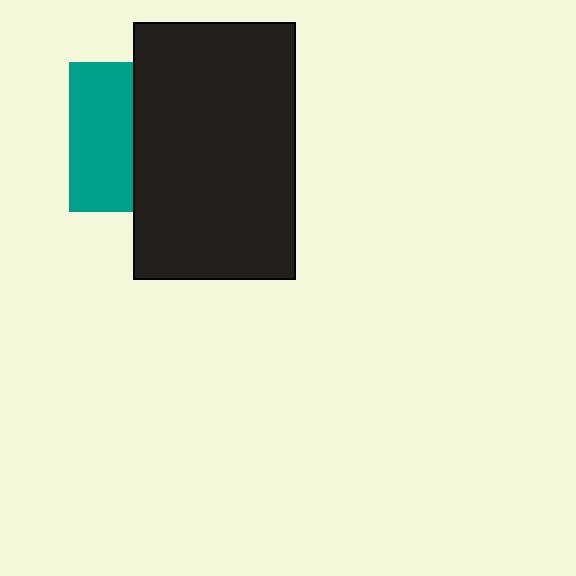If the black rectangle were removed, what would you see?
You would see the complete teal square.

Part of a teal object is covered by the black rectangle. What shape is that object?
It is a square.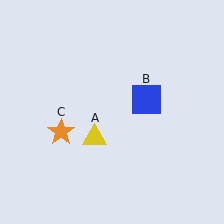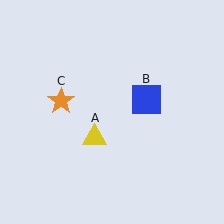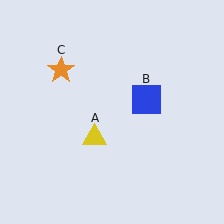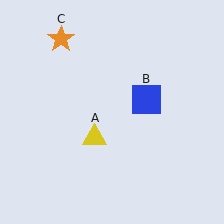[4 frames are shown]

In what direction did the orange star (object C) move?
The orange star (object C) moved up.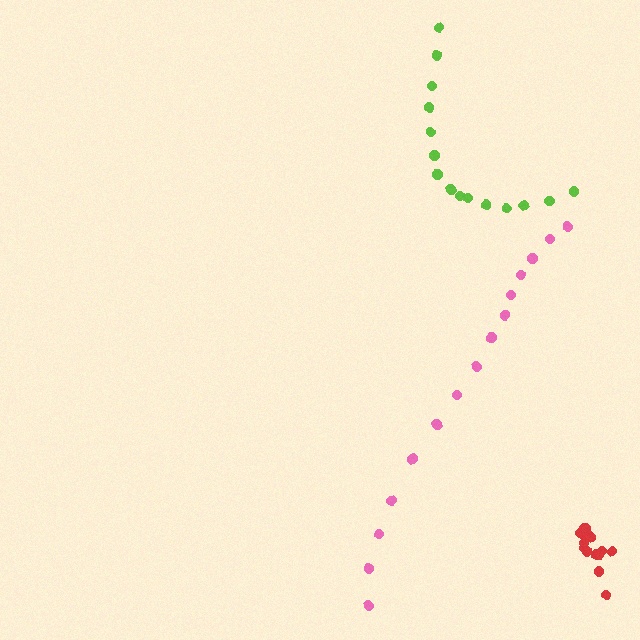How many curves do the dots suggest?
There are 3 distinct paths.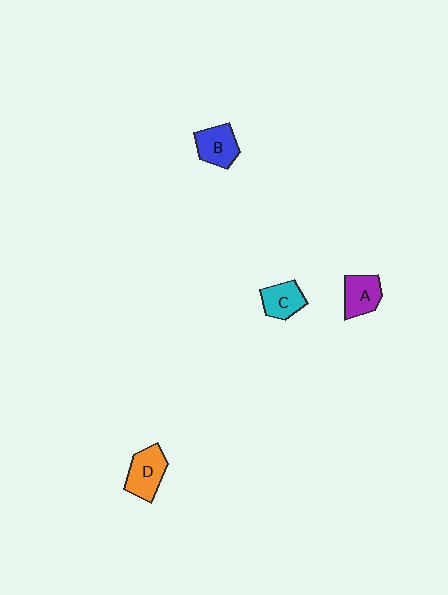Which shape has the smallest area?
Shape C (cyan).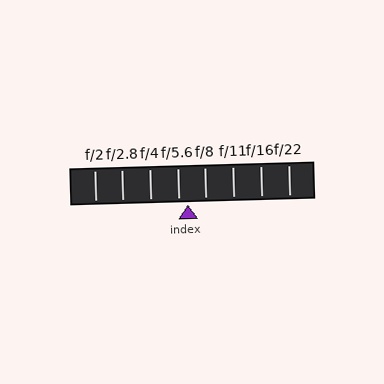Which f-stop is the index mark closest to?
The index mark is closest to f/5.6.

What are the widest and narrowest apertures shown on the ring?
The widest aperture shown is f/2 and the narrowest is f/22.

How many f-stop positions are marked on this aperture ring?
There are 8 f-stop positions marked.